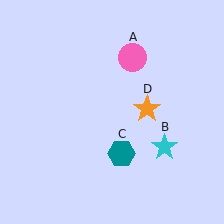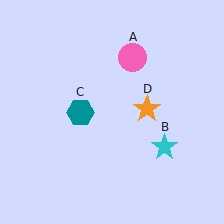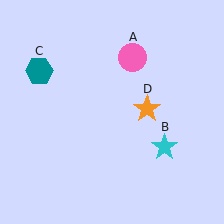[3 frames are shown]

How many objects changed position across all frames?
1 object changed position: teal hexagon (object C).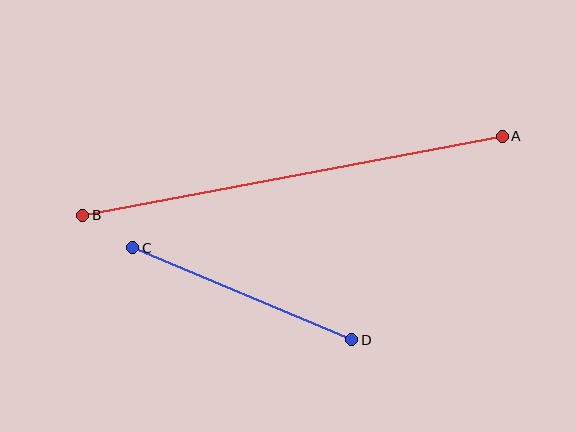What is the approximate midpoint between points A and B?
The midpoint is at approximately (293, 176) pixels.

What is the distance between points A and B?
The distance is approximately 427 pixels.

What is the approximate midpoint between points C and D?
The midpoint is at approximately (242, 294) pixels.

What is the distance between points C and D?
The distance is approximately 238 pixels.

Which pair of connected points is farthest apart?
Points A and B are farthest apart.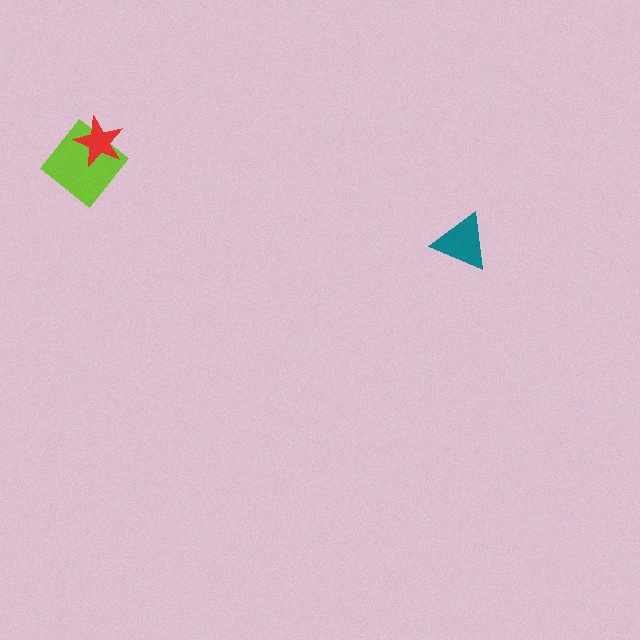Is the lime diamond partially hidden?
Yes, it is partially covered by another shape.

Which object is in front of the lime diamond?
The red star is in front of the lime diamond.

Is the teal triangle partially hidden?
No, no other shape covers it.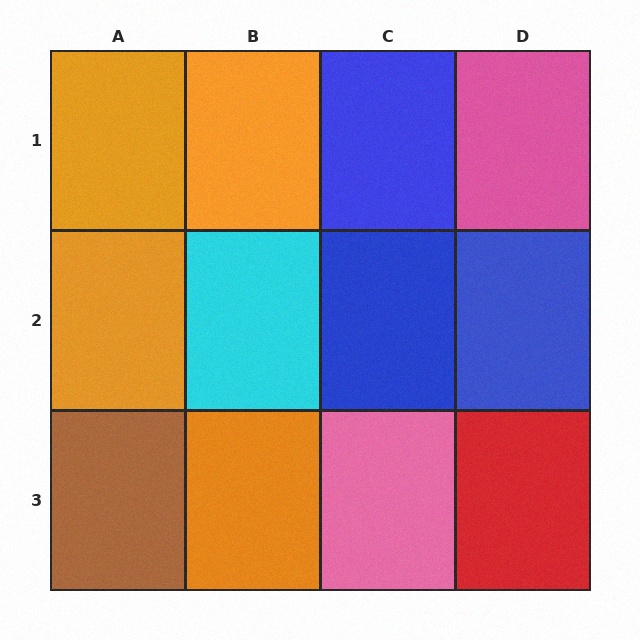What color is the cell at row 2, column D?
Blue.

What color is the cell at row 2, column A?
Orange.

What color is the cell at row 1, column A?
Orange.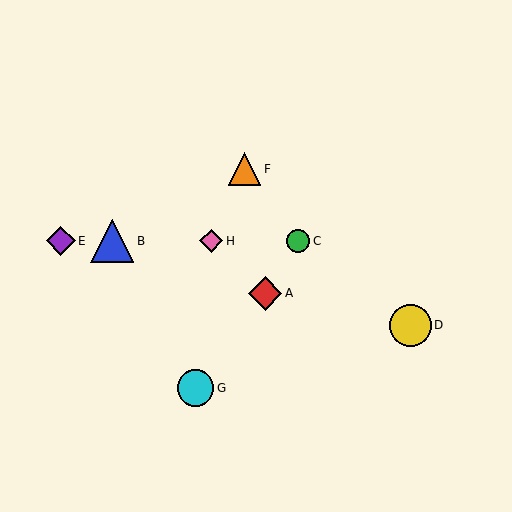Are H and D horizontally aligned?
No, H is at y≈241 and D is at y≈325.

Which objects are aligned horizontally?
Objects B, C, E, H are aligned horizontally.